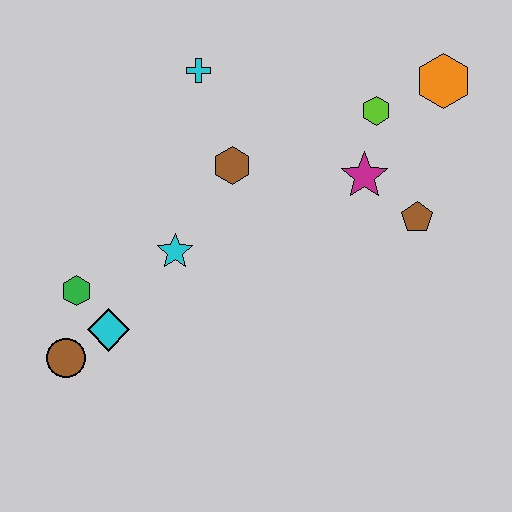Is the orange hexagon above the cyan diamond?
Yes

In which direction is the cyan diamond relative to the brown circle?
The cyan diamond is to the right of the brown circle.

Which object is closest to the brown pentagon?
The magenta star is closest to the brown pentagon.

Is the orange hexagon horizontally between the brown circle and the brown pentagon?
No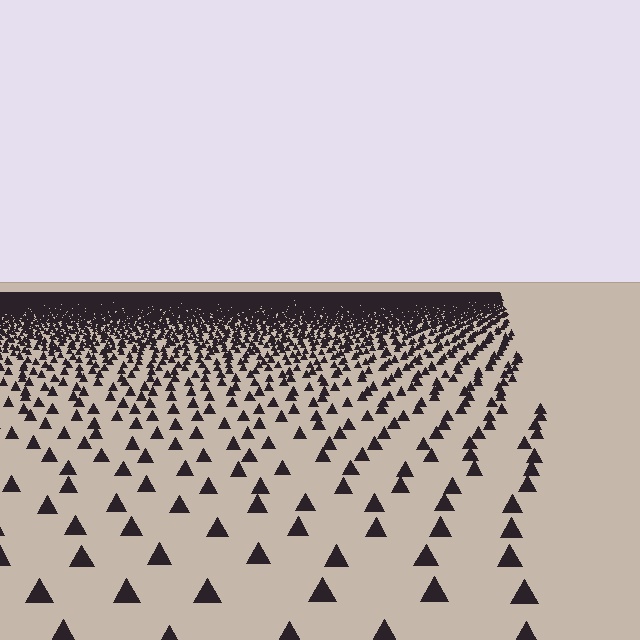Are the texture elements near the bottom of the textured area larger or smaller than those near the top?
Larger. Near the bottom, elements are closer to the viewer and appear at a bigger on-screen size.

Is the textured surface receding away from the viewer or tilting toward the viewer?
The surface is receding away from the viewer. Texture elements get smaller and denser toward the top.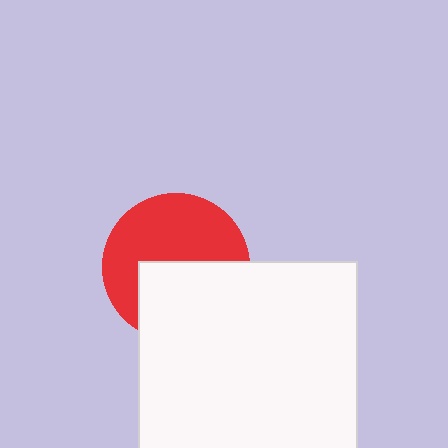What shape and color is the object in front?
The object in front is a white rectangle.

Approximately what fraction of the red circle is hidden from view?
Roughly 44% of the red circle is hidden behind the white rectangle.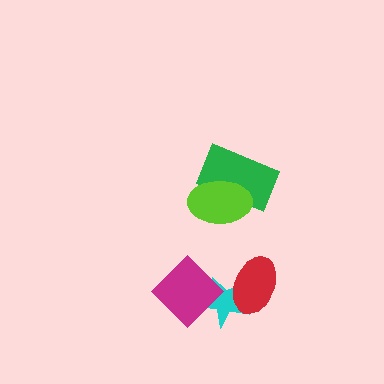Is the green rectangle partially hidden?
Yes, it is partially covered by another shape.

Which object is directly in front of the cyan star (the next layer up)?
The red ellipse is directly in front of the cyan star.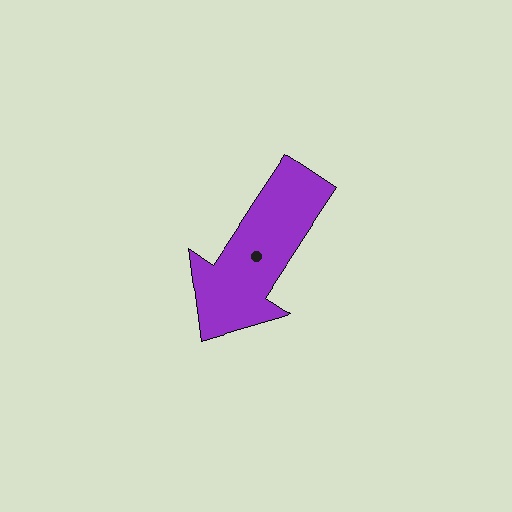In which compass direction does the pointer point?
Southwest.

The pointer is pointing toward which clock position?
Roughly 7 o'clock.